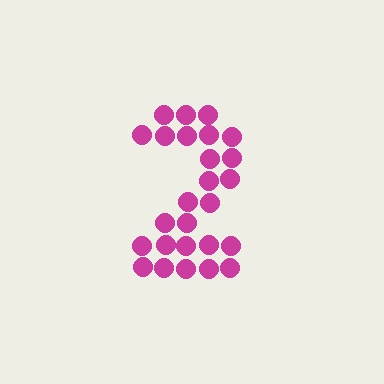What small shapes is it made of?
It is made of small circles.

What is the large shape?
The large shape is the digit 2.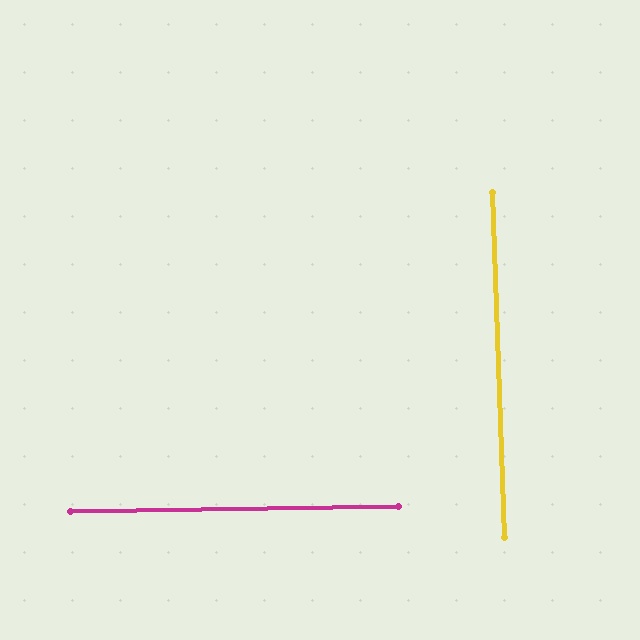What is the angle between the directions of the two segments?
Approximately 89 degrees.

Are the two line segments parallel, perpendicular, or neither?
Perpendicular — they meet at approximately 89°.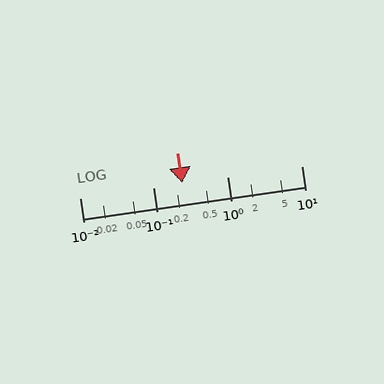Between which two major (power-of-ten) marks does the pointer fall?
The pointer is between 0.1 and 1.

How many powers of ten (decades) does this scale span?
The scale spans 3 decades, from 0.01 to 10.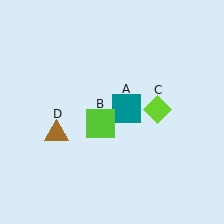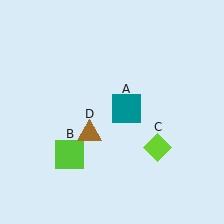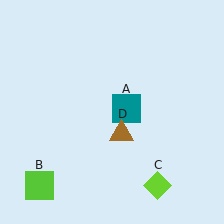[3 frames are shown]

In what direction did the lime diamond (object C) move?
The lime diamond (object C) moved down.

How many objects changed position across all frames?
3 objects changed position: lime square (object B), lime diamond (object C), brown triangle (object D).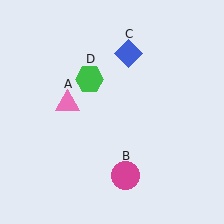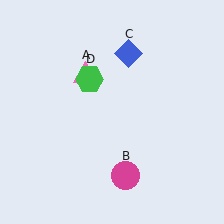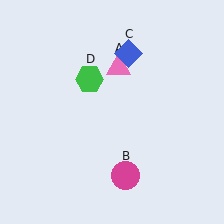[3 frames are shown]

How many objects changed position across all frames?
1 object changed position: pink triangle (object A).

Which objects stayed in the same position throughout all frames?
Magenta circle (object B) and blue diamond (object C) and green hexagon (object D) remained stationary.